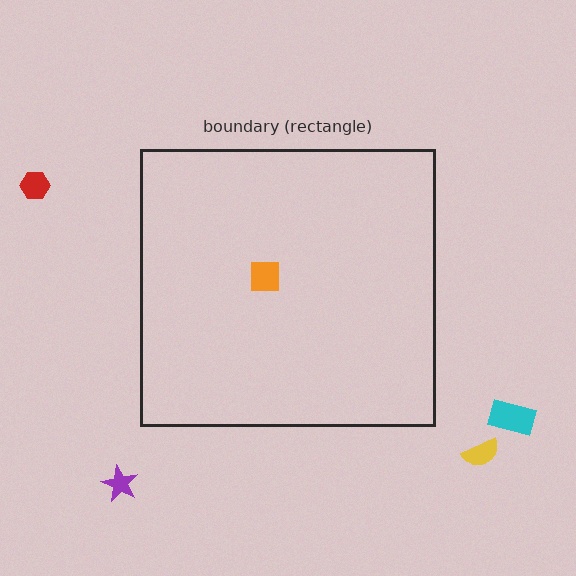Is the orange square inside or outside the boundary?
Inside.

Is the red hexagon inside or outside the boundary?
Outside.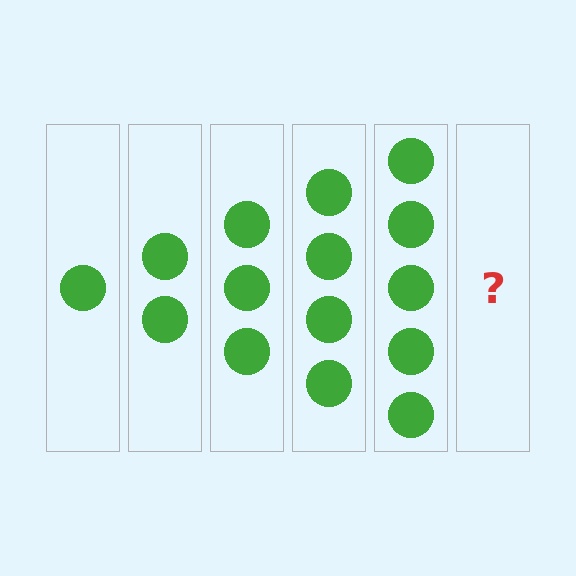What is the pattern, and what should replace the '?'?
The pattern is that each step adds one more circle. The '?' should be 6 circles.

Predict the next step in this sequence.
The next step is 6 circles.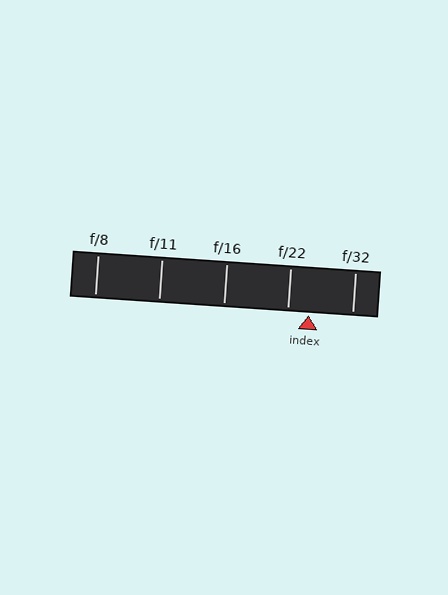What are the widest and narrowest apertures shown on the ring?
The widest aperture shown is f/8 and the narrowest is f/32.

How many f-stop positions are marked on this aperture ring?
There are 5 f-stop positions marked.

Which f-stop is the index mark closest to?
The index mark is closest to f/22.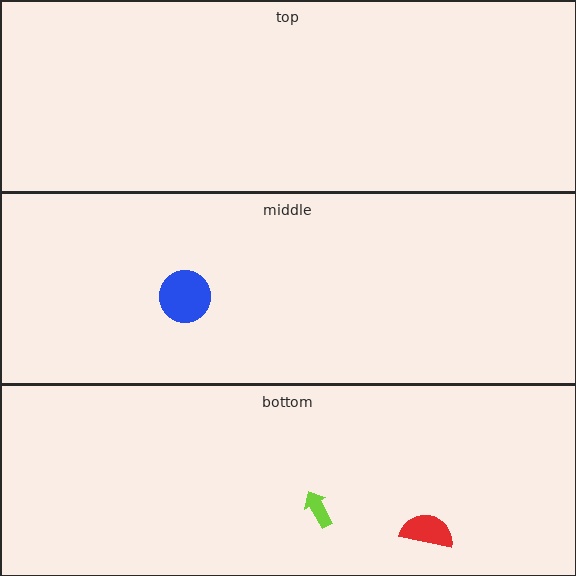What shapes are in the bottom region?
The lime arrow, the red semicircle.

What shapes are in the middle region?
The blue circle.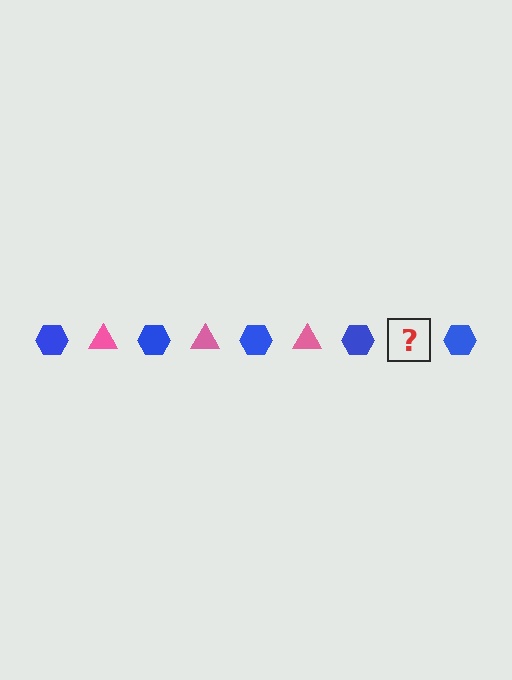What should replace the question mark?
The question mark should be replaced with a pink triangle.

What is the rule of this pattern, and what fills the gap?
The rule is that the pattern alternates between blue hexagon and pink triangle. The gap should be filled with a pink triangle.